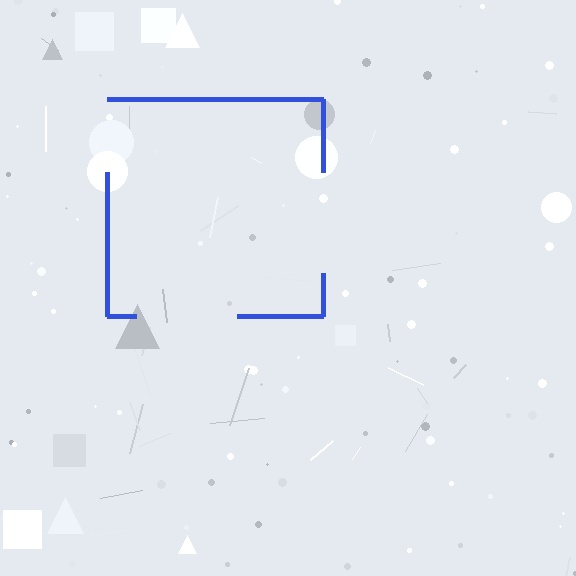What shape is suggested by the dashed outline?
The dashed outline suggests a square.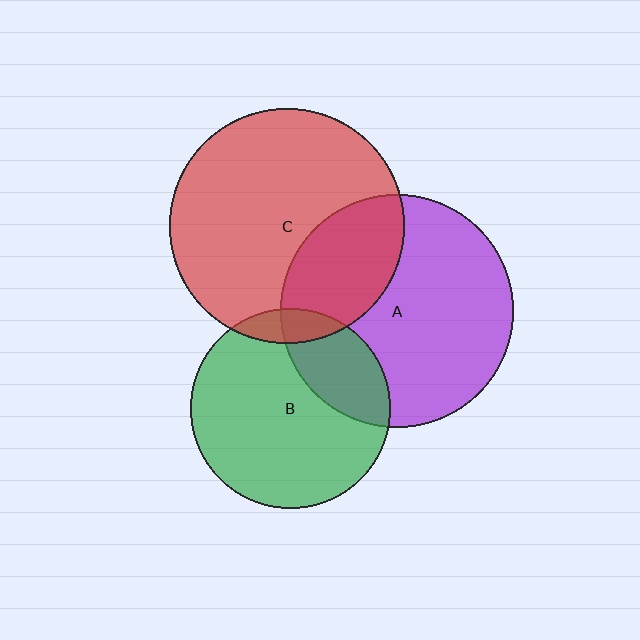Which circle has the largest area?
Circle C (red).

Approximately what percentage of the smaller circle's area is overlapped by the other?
Approximately 25%.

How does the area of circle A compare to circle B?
Approximately 1.4 times.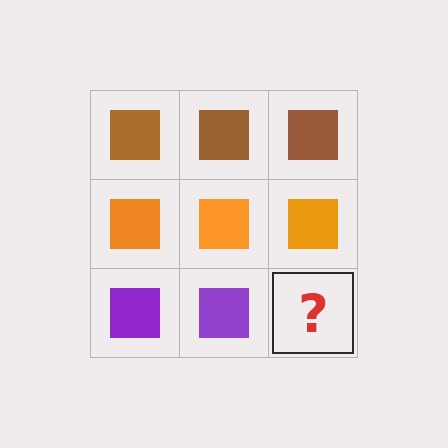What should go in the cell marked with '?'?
The missing cell should contain a purple square.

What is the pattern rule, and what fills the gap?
The rule is that each row has a consistent color. The gap should be filled with a purple square.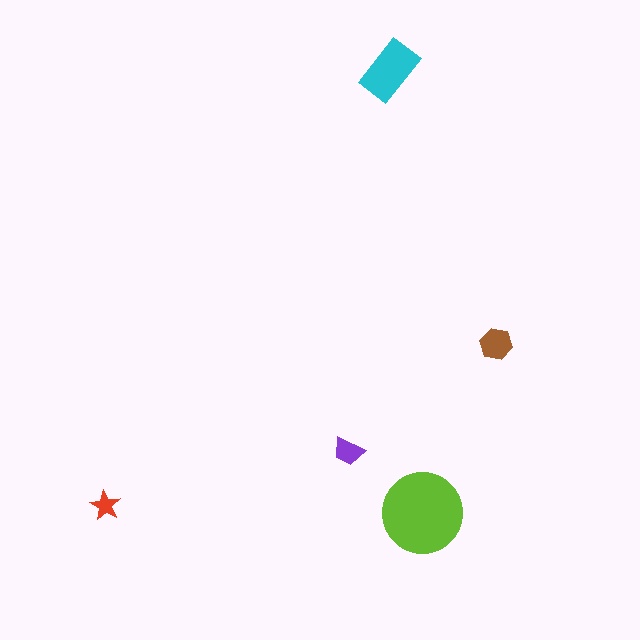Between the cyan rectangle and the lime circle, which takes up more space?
The lime circle.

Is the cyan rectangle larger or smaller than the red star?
Larger.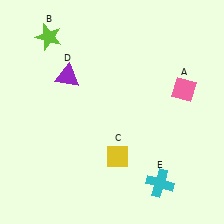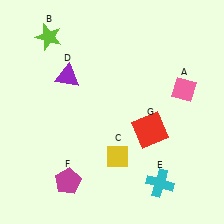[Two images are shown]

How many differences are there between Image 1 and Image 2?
There are 2 differences between the two images.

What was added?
A magenta pentagon (F), a red square (G) were added in Image 2.